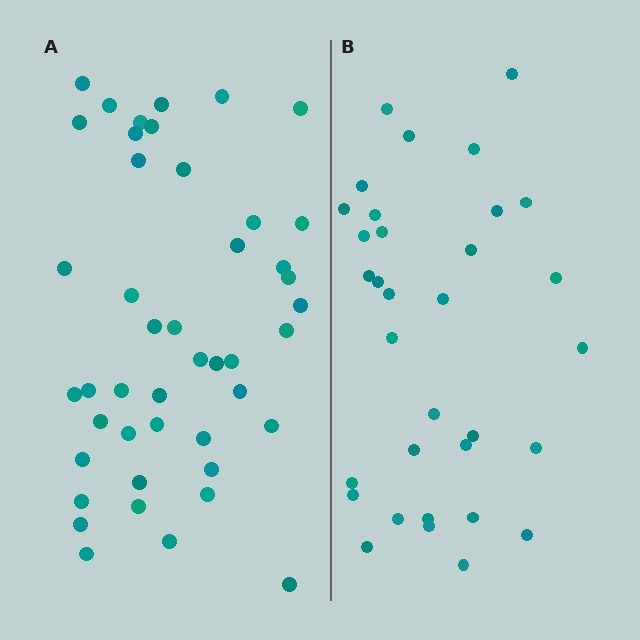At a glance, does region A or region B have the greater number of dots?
Region A (the left region) has more dots.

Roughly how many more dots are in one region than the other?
Region A has roughly 12 or so more dots than region B.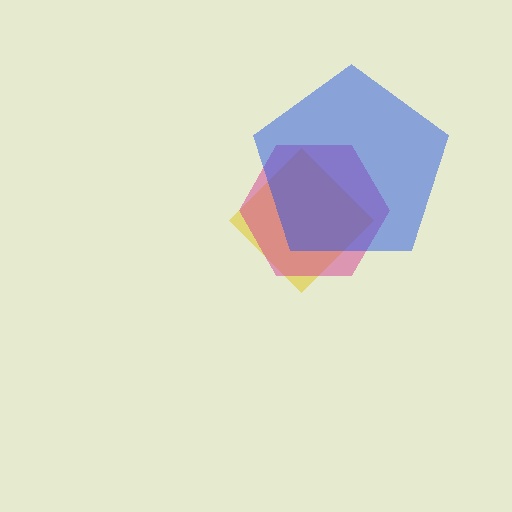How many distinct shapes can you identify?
There are 3 distinct shapes: a yellow diamond, a magenta hexagon, a blue pentagon.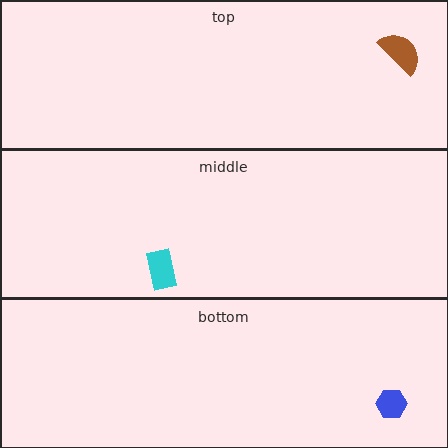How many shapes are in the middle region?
1.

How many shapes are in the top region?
1.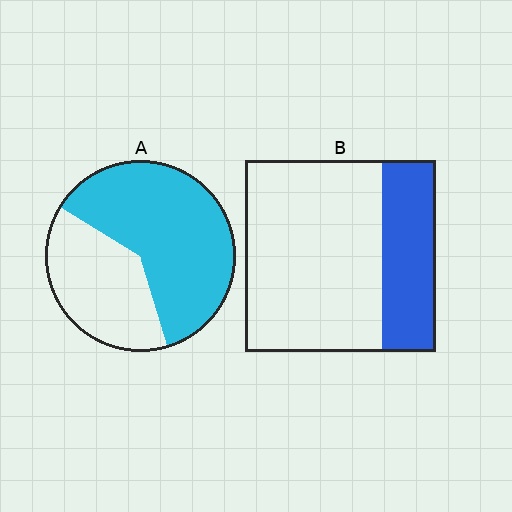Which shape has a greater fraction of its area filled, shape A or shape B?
Shape A.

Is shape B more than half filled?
No.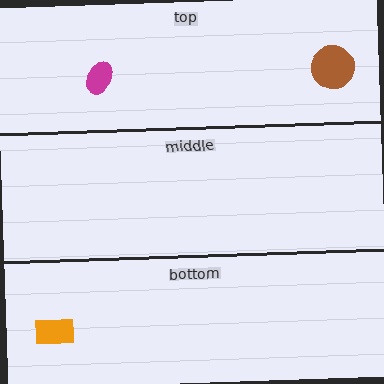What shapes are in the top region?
The brown circle, the magenta ellipse.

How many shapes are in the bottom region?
1.